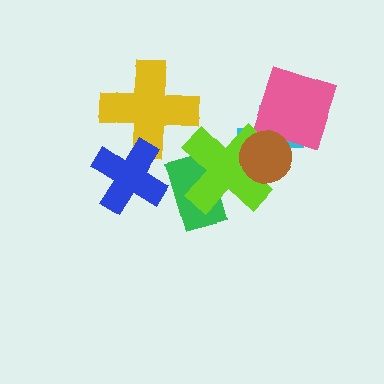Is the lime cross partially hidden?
Yes, it is partially covered by another shape.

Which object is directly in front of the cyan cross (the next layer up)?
The pink diamond is directly in front of the cyan cross.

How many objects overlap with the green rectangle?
1 object overlaps with the green rectangle.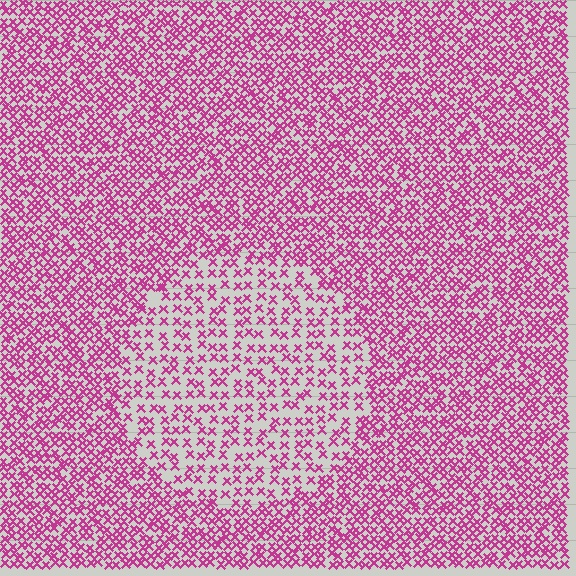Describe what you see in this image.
The image contains small magenta elements arranged at two different densities. A circle-shaped region is visible where the elements are less densely packed than the surrounding area.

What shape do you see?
I see a circle.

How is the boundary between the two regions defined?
The boundary is defined by a change in element density (approximately 2.0x ratio). All elements are the same color, size, and shape.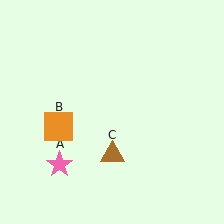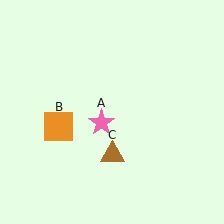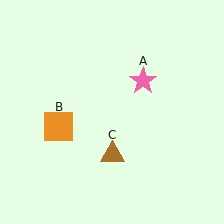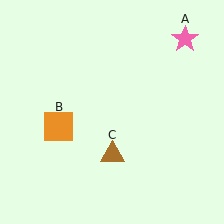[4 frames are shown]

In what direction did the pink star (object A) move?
The pink star (object A) moved up and to the right.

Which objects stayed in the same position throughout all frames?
Orange square (object B) and brown triangle (object C) remained stationary.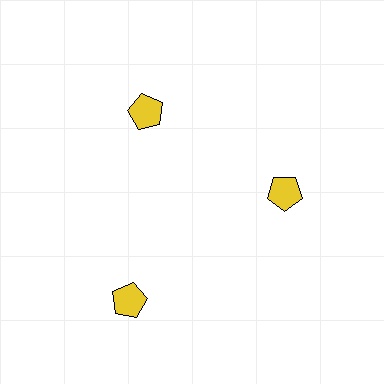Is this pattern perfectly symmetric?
No. The 3 yellow pentagons are arranged in a ring, but one element near the 7 o'clock position is pushed outward from the center, breaking the 3-fold rotational symmetry.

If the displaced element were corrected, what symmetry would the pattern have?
It would have 3-fold rotational symmetry — the pattern would map onto itself every 120 degrees.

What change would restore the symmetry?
The symmetry would be restored by moving it inward, back onto the ring so that all 3 pentagons sit at equal angles and equal distance from the center.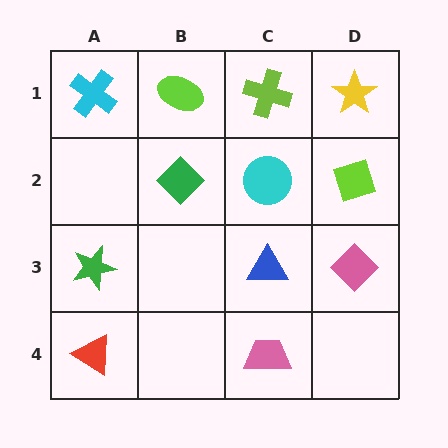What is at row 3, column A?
A green star.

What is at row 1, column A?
A cyan cross.